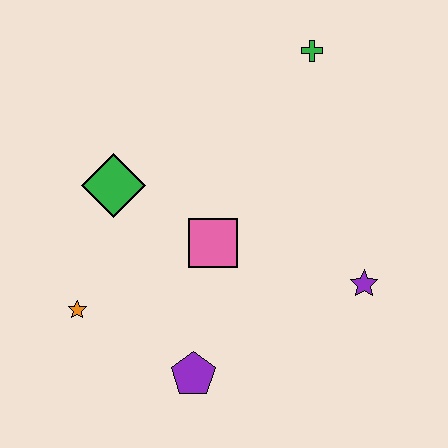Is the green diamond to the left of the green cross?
Yes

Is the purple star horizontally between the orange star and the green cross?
No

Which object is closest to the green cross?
The pink square is closest to the green cross.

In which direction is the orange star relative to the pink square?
The orange star is to the left of the pink square.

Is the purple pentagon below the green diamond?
Yes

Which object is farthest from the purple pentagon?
The green cross is farthest from the purple pentagon.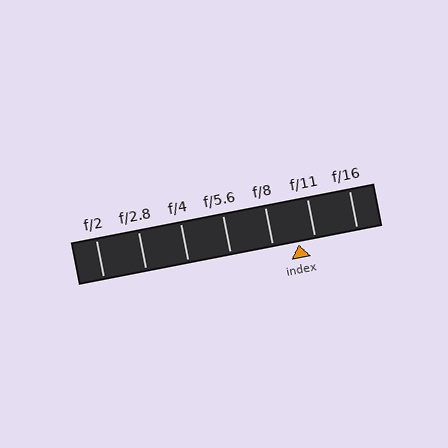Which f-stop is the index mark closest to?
The index mark is closest to f/11.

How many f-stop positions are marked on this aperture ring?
There are 7 f-stop positions marked.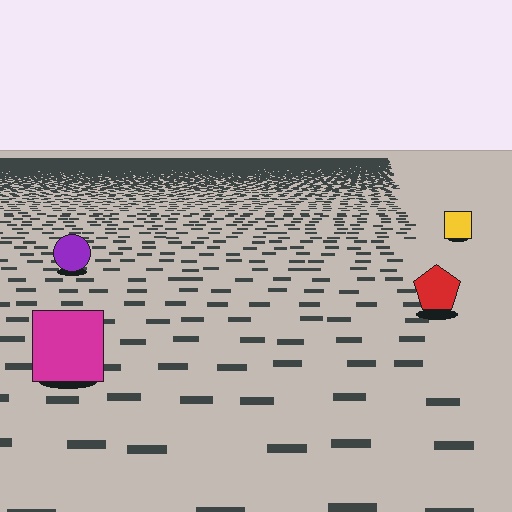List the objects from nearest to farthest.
From nearest to farthest: the magenta square, the red pentagon, the purple circle, the yellow square.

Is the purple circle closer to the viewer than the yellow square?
Yes. The purple circle is closer — you can tell from the texture gradient: the ground texture is coarser near it.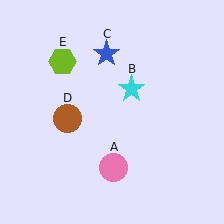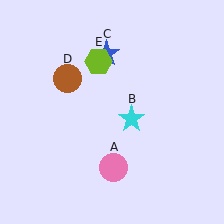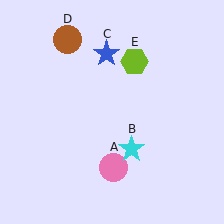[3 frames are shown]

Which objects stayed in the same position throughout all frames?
Pink circle (object A) and blue star (object C) remained stationary.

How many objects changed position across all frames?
3 objects changed position: cyan star (object B), brown circle (object D), lime hexagon (object E).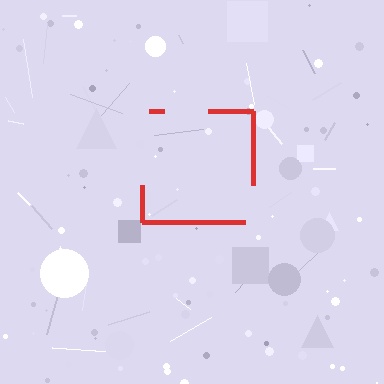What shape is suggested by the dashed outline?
The dashed outline suggests a square.